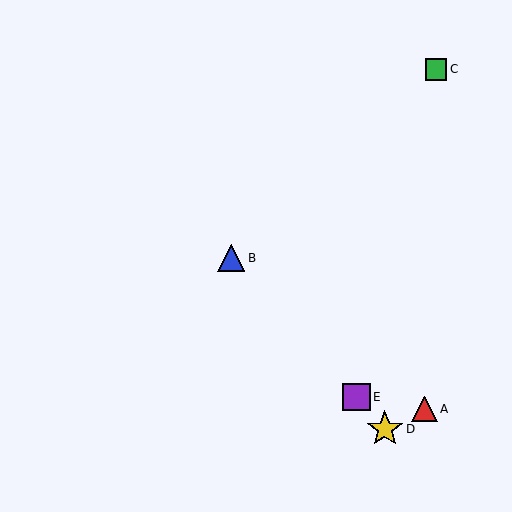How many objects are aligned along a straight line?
3 objects (B, D, E) are aligned along a straight line.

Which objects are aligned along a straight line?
Objects B, D, E are aligned along a straight line.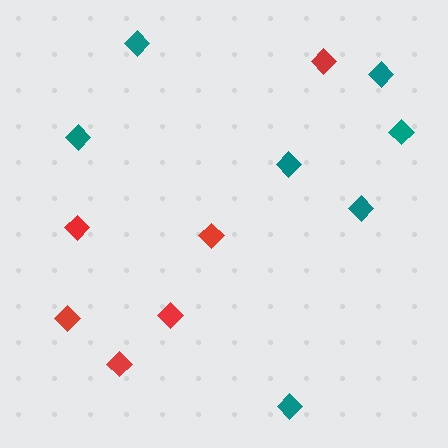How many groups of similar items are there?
There are 2 groups: one group of teal diamonds (7) and one group of red diamonds (6).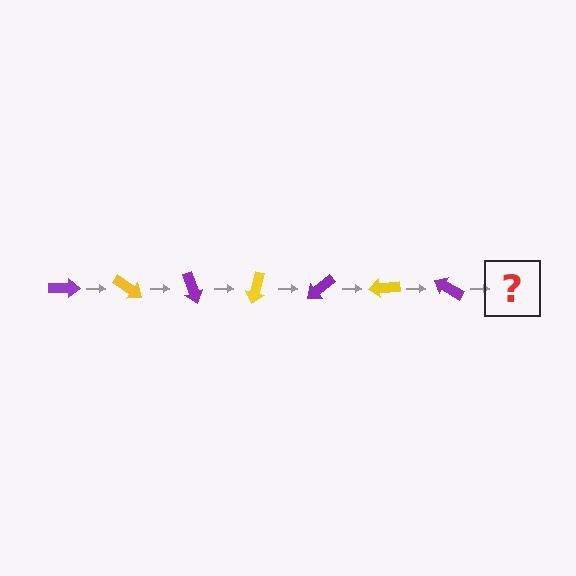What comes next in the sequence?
The next element should be a yellow arrow, rotated 245 degrees from the start.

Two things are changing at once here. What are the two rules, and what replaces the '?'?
The two rules are that it rotates 35 degrees each step and the color cycles through purple and yellow. The '?' should be a yellow arrow, rotated 245 degrees from the start.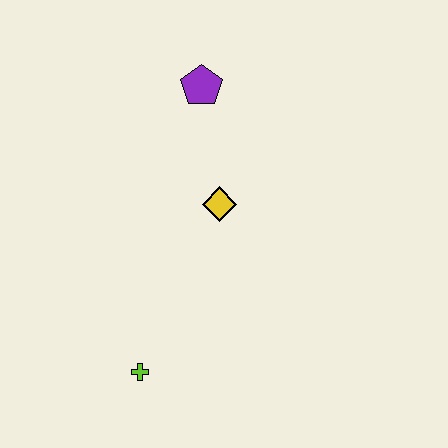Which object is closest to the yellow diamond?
The purple pentagon is closest to the yellow diamond.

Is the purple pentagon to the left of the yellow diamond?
Yes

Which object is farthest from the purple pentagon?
The lime cross is farthest from the purple pentagon.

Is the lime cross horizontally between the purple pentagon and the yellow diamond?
No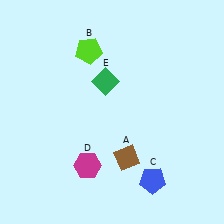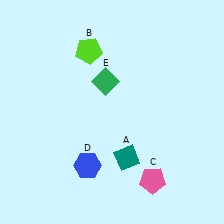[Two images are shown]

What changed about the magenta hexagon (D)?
In Image 1, D is magenta. In Image 2, it changed to blue.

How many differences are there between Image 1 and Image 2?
There are 3 differences between the two images.